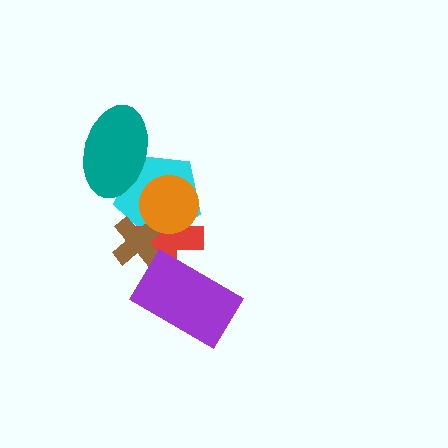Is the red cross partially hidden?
Yes, it is partially covered by another shape.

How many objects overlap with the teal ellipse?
1 object overlaps with the teal ellipse.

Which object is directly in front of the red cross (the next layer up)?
The brown cross is directly in front of the red cross.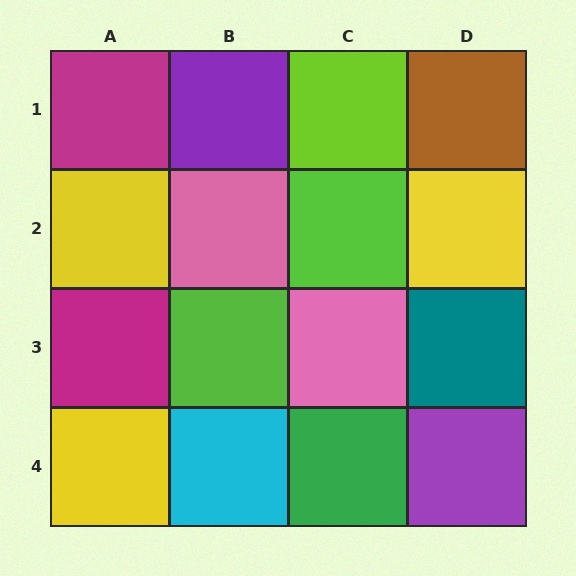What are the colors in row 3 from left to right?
Magenta, lime, pink, teal.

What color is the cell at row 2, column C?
Lime.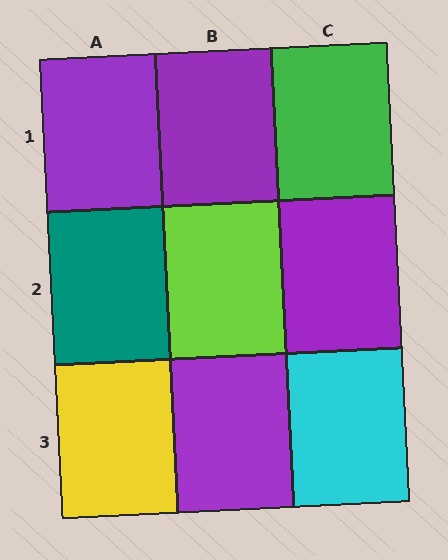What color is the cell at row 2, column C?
Purple.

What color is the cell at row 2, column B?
Lime.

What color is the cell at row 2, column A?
Teal.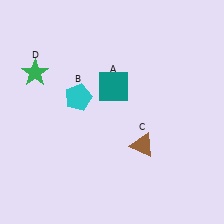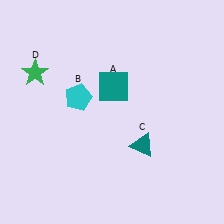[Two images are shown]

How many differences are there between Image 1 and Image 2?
There is 1 difference between the two images.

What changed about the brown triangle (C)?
In Image 1, C is brown. In Image 2, it changed to teal.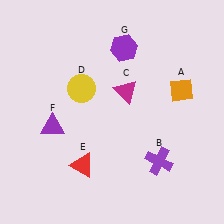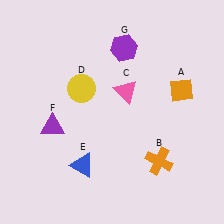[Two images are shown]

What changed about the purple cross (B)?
In Image 1, B is purple. In Image 2, it changed to orange.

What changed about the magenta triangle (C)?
In Image 1, C is magenta. In Image 2, it changed to pink.